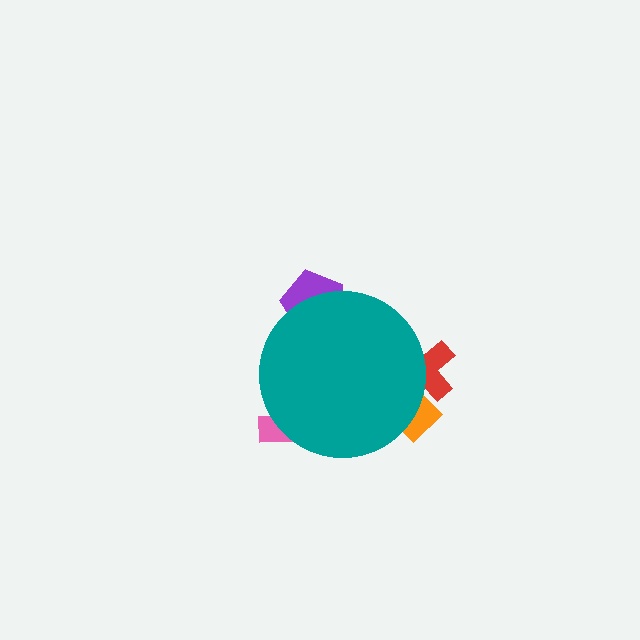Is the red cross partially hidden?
Yes, the red cross is partially hidden behind the teal circle.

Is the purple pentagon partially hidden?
Yes, the purple pentagon is partially hidden behind the teal circle.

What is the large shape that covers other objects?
A teal circle.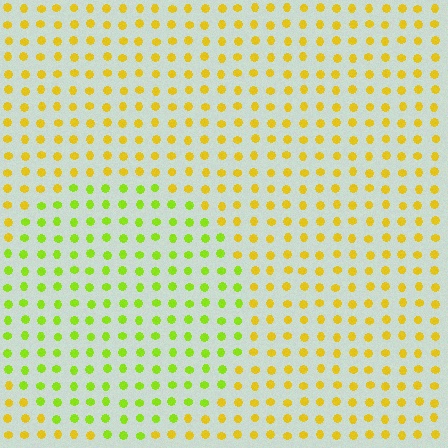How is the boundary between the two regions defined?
The boundary is defined purely by a slight shift in hue (about 37 degrees). Spacing, size, and orientation are identical on both sides.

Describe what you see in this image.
The image is filled with small yellow elements in a uniform arrangement. A circle-shaped region is visible where the elements are tinted to a slightly different hue, forming a subtle color boundary.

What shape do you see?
I see a circle.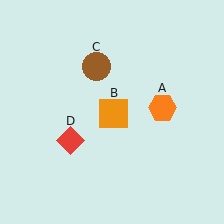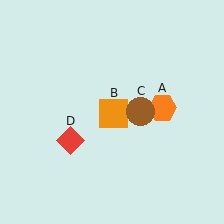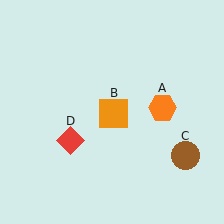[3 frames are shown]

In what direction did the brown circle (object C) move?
The brown circle (object C) moved down and to the right.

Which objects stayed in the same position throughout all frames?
Orange hexagon (object A) and orange square (object B) and red diamond (object D) remained stationary.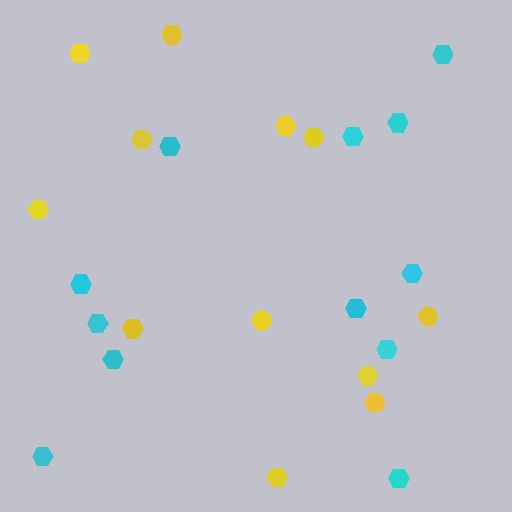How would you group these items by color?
There are 2 groups: one group of yellow hexagons (12) and one group of cyan hexagons (12).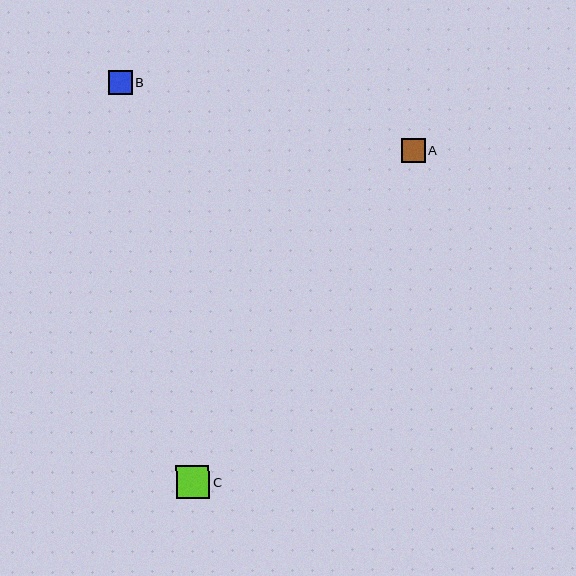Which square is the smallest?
Square A is the smallest with a size of approximately 24 pixels.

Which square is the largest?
Square C is the largest with a size of approximately 33 pixels.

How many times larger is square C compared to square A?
Square C is approximately 1.4 times the size of square A.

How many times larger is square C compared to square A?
Square C is approximately 1.4 times the size of square A.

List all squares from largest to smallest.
From largest to smallest: C, B, A.